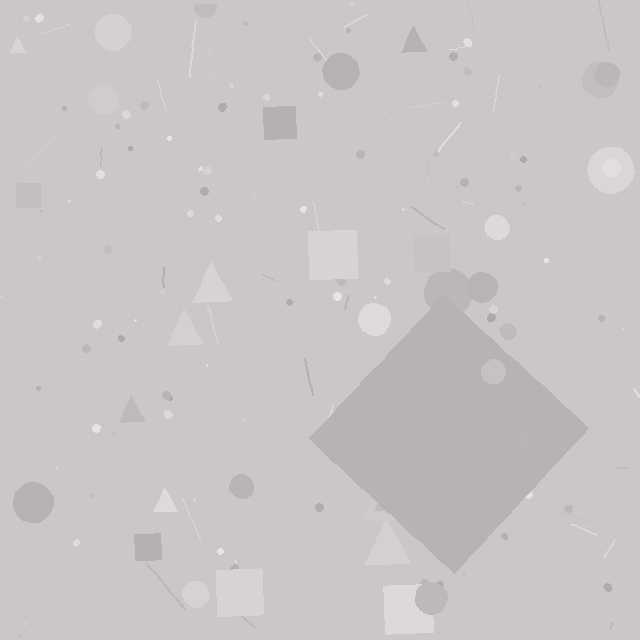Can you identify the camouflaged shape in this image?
The camouflaged shape is a diamond.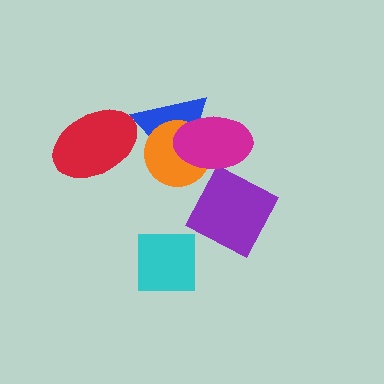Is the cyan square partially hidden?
No, no other shape covers it.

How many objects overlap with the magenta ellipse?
2 objects overlap with the magenta ellipse.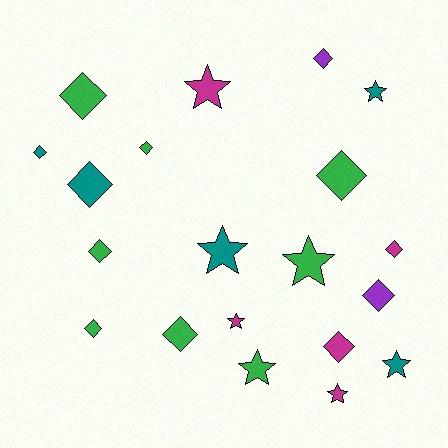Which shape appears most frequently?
Diamond, with 12 objects.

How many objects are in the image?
There are 20 objects.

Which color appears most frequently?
Green, with 8 objects.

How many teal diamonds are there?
There are 2 teal diamonds.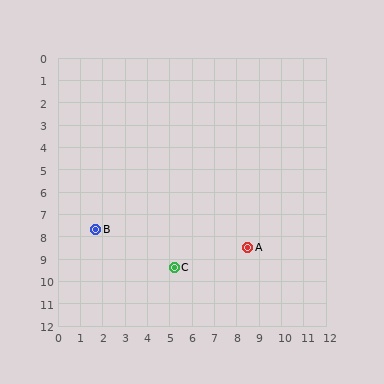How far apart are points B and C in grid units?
Points B and C are about 3.9 grid units apart.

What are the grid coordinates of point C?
Point C is at approximately (5.2, 9.4).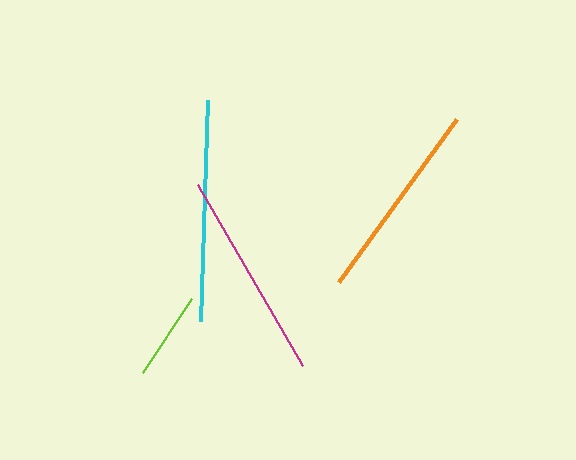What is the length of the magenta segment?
The magenta segment is approximately 209 pixels long.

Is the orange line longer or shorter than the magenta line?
The magenta line is longer than the orange line.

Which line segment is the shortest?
The lime line is the shortest at approximately 89 pixels.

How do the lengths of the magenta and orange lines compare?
The magenta and orange lines are approximately the same length.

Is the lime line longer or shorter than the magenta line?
The magenta line is longer than the lime line.